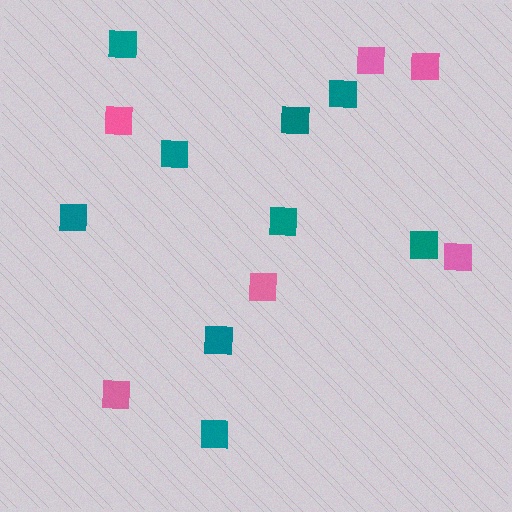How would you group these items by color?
There are 2 groups: one group of pink squares (6) and one group of teal squares (9).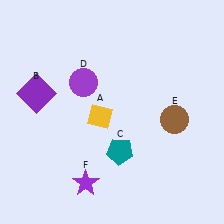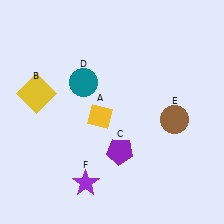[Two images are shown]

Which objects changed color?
B changed from purple to yellow. C changed from teal to purple. D changed from purple to teal.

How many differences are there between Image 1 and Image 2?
There are 3 differences between the two images.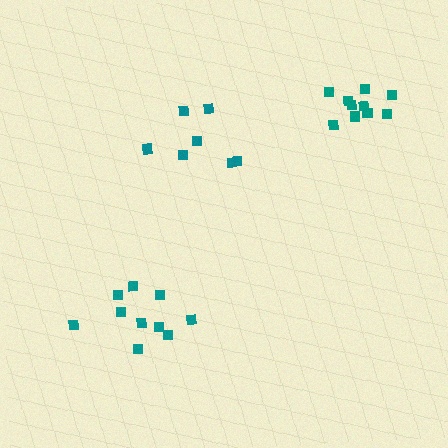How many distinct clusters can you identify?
There are 3 distinct clusters.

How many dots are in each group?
Group 1: 10 dots, Group 2: 7 dots, Group 3: 10 dots (27 total).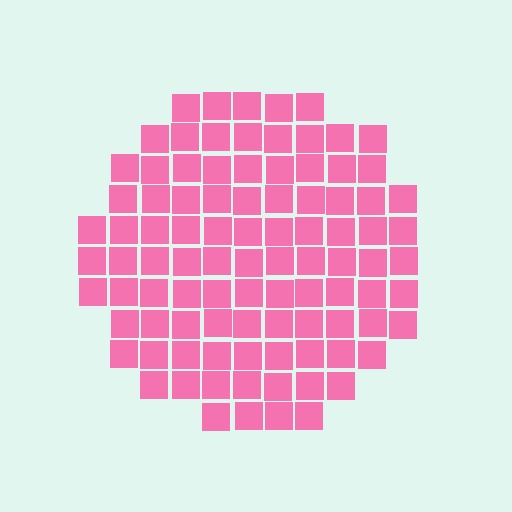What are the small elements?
The small elements are squares.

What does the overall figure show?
The overall figure shows a circle.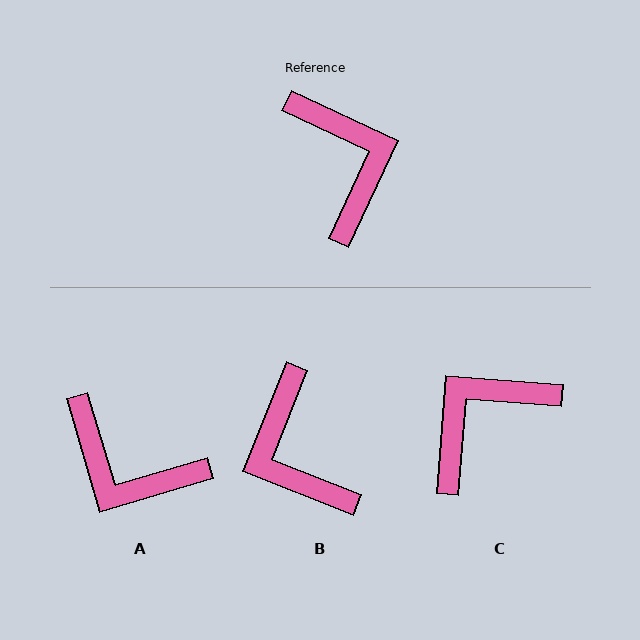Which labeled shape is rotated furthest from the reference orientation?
B, about 177 degrees away.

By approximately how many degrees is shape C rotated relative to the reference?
Approximately 111 degrees counter-clockwise.